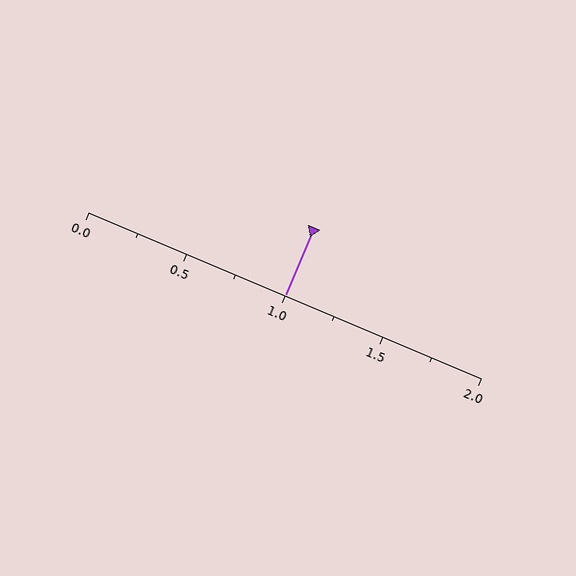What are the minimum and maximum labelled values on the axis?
The axis runs from 0.0 to 2.0.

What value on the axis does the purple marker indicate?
The marker indicates approximately 1.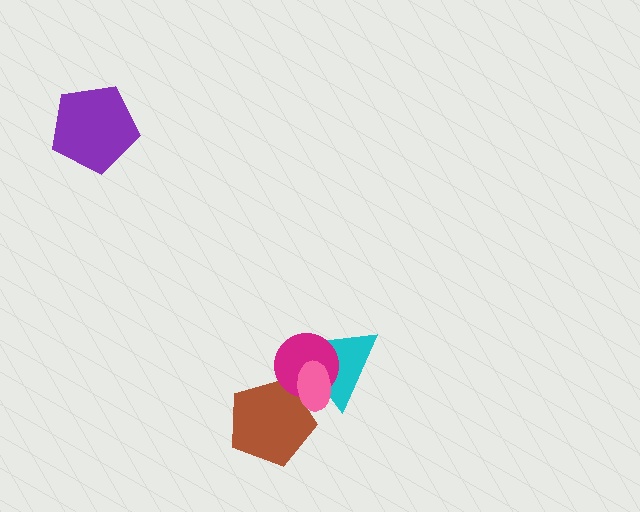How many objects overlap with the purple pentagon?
0 objects overlap with the purple pentagon.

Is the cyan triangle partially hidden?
Yes, it is partially covered by another shape.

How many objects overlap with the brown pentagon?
3 objects overlap with the brown pentagon.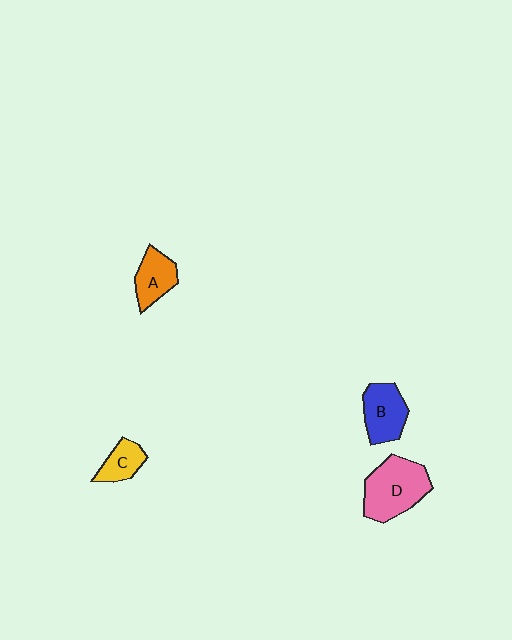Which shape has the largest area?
Shape D (pink).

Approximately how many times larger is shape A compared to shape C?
Approximately 1.3 times.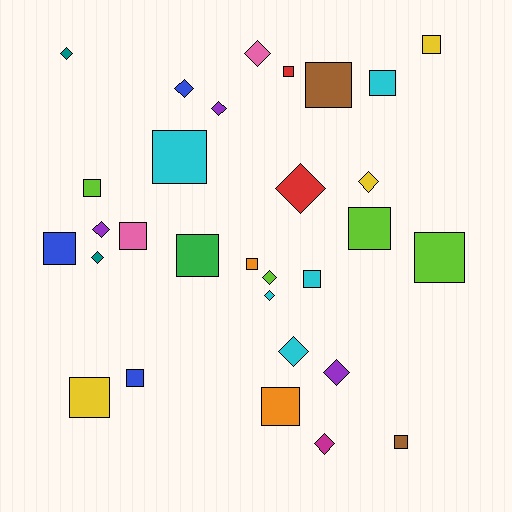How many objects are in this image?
There are 30 objects.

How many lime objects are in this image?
There are 4 lime objects.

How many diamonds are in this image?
There are 13 diamonds.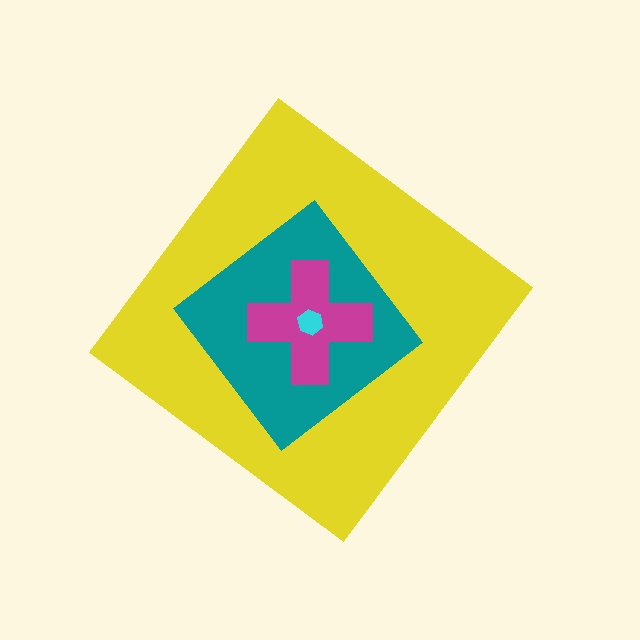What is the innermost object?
The cyan hexagon.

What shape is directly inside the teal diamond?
The magenta cross.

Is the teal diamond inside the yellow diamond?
Yes.